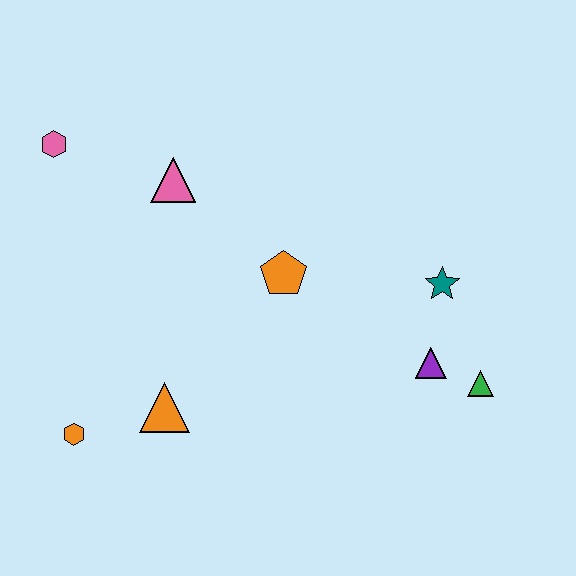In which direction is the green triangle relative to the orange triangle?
The green triangle is to the right of the orange triangle.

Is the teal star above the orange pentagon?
No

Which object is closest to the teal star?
The purple triangle is closest to the teal star.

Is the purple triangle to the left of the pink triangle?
No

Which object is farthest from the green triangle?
The pink hexagon is farthest from the green triangle.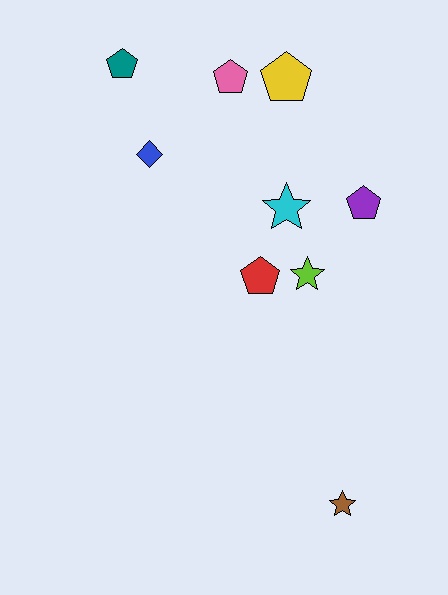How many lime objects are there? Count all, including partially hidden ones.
There is 1 lime object.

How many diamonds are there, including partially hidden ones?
There is 1 diamond.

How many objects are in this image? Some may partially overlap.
There are 9 objects.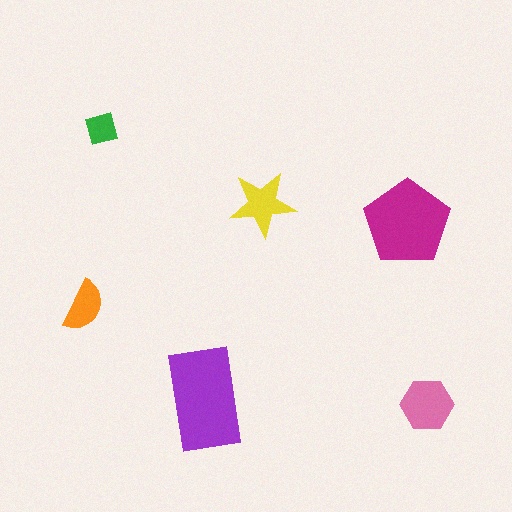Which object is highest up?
The green square is topmost.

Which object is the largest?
The purple rectangle.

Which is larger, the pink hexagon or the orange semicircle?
The pink hexagon.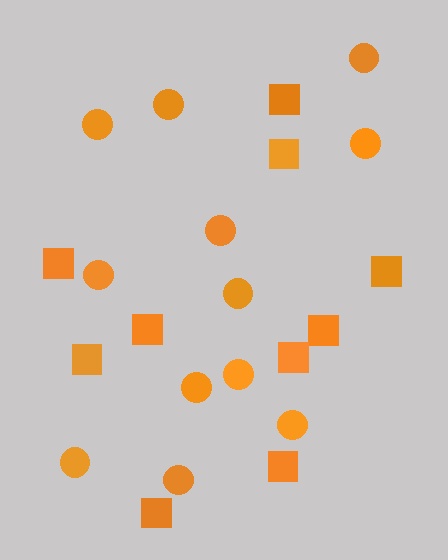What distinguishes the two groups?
There are 2 groups: one group of circles (12) and one group of squares (10).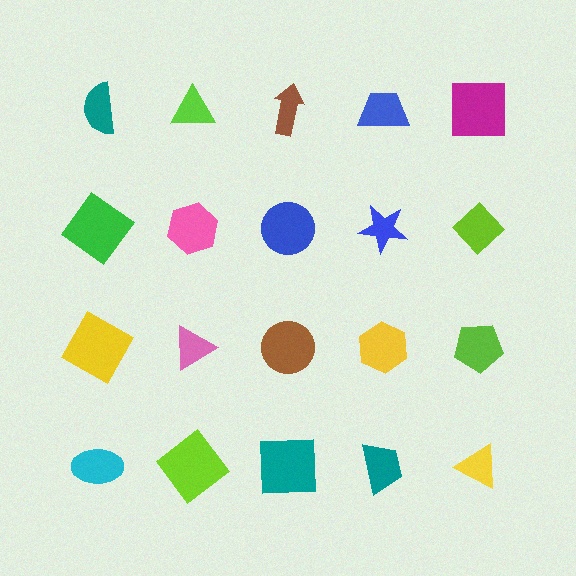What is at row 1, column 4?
A blue trapezoid.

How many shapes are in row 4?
5 shapes.